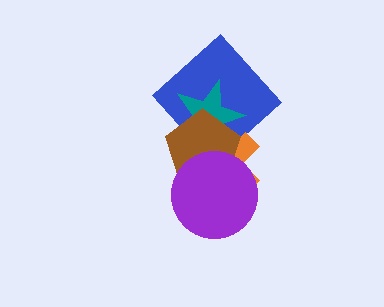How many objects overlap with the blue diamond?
3 objects overlap with the blue diamond.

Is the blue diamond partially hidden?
Yes, it is partially covered by another shape.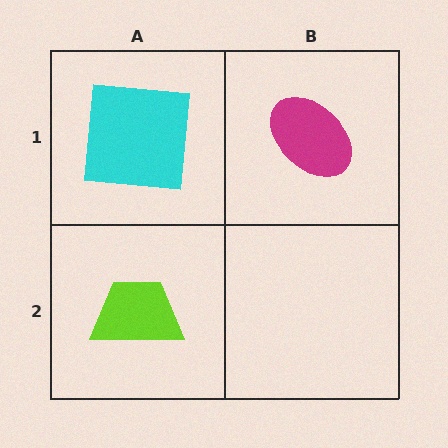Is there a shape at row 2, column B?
No, that cell is empty.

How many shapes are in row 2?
1 shape.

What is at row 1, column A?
A cyan square.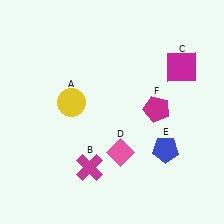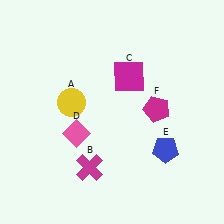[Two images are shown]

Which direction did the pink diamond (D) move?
The pink diamond (D) moved left.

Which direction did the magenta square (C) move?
The magenta square (C) moved left.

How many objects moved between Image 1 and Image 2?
2 objects moved between the two images.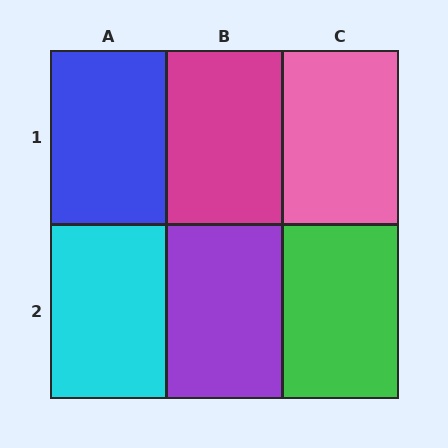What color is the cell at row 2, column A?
Cyan.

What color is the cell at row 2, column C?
Green.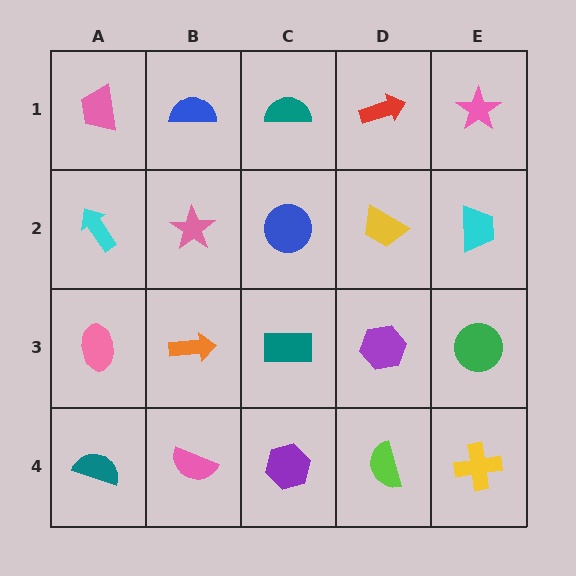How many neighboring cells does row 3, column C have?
4.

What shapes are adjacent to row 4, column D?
A purple hexagon (row 3, column D), a purple hexagon (row 4, column C), a yellow cross (row 4, column E).